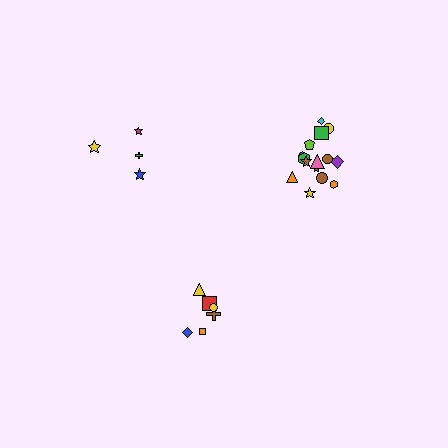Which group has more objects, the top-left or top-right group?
The top-right group.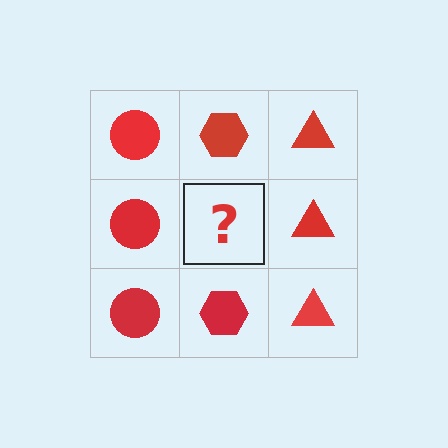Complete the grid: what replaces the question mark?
The question mark should be replaced with a red hexagon.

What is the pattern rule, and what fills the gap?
The rule is that each column has a consistent shape. The gap should be filled with a red hexagon.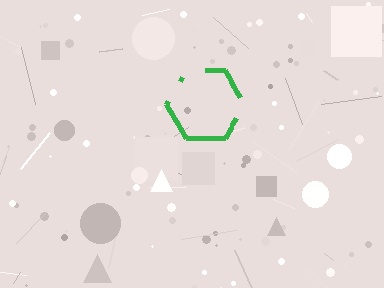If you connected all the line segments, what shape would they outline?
They would outline a hexagon.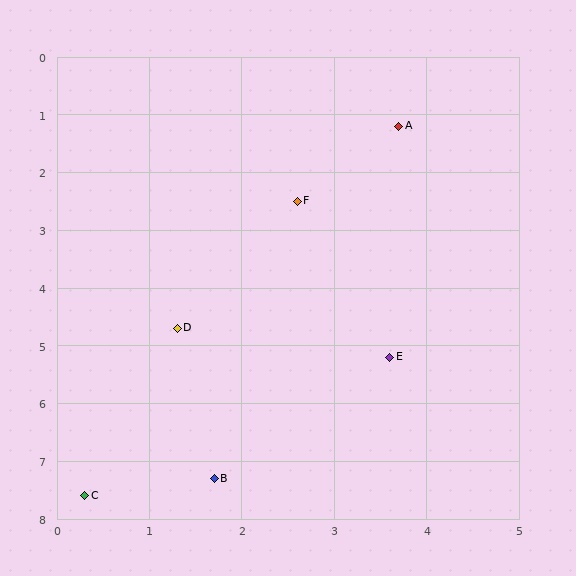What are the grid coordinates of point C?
Point C is at approximately (0.3, 7.6).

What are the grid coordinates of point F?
Point F is at approximately (2.6, 2.5).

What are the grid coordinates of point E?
Point E is at approximately (3.6, 5.2).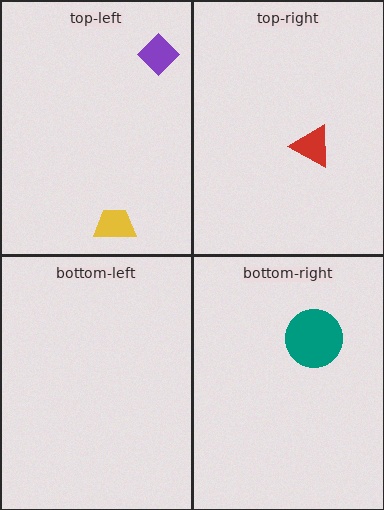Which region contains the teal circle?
The bottom-right region.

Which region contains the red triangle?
The top-right region.